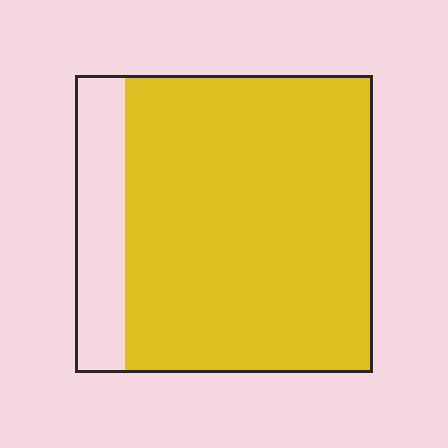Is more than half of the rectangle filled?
Yes.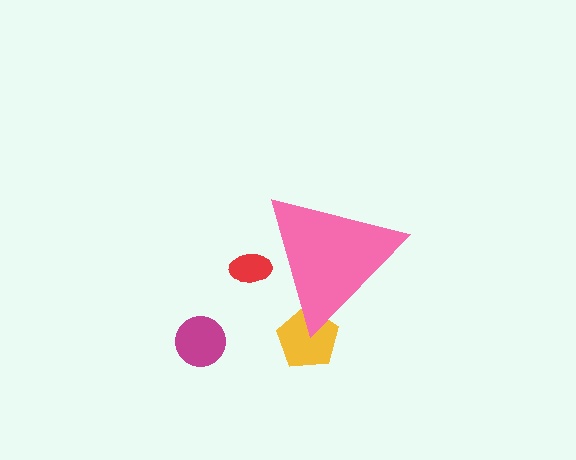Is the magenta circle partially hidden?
No, the magenta circle is fully visible.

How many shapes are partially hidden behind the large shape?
2 shapes are partially hidden.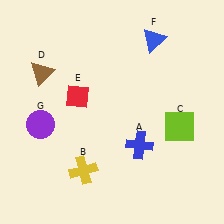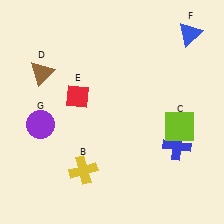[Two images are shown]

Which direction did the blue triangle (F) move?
The blue triangle (F) moved right.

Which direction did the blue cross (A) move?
The blue cross (A) moved right.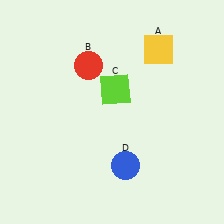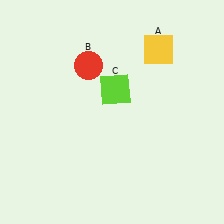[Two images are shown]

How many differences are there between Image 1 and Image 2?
There is 1 difference between the two images.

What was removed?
The blue circle (D) was removed in Image 2.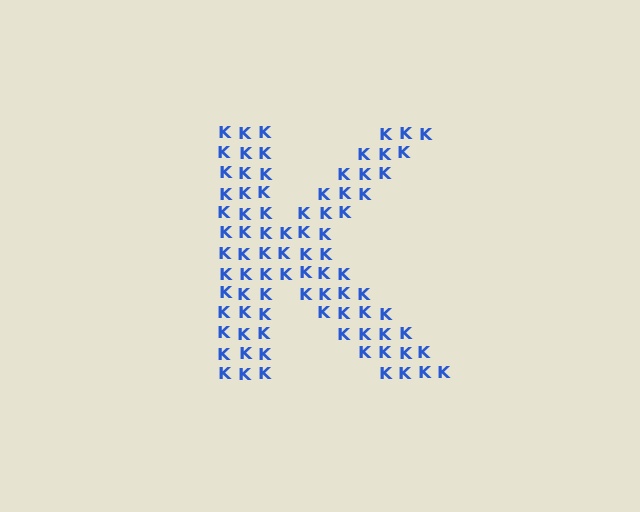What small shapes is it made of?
It is made of small letter K's.